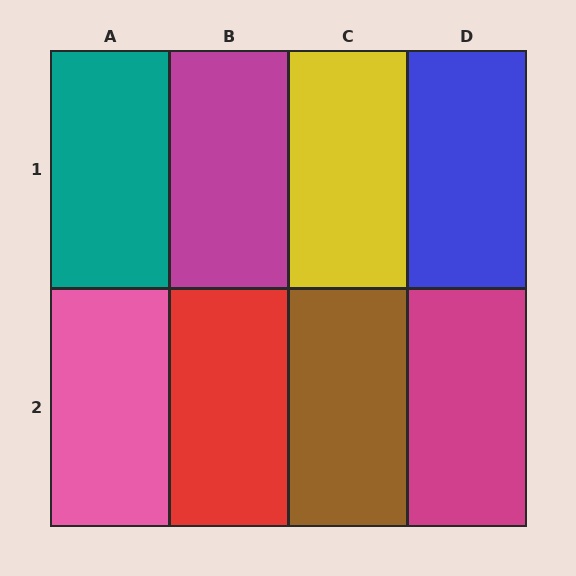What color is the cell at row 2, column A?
Pink.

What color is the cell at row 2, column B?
Red.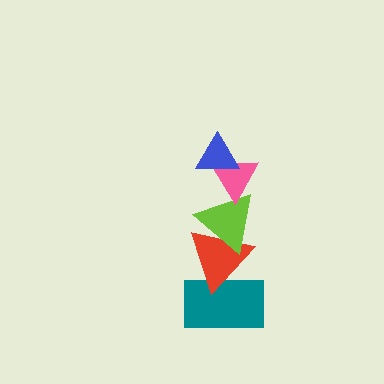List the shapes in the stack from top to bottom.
From top to bottom: the blue triangle, the pink triangle, the lime triangle, the red triangle, the teal rectangle.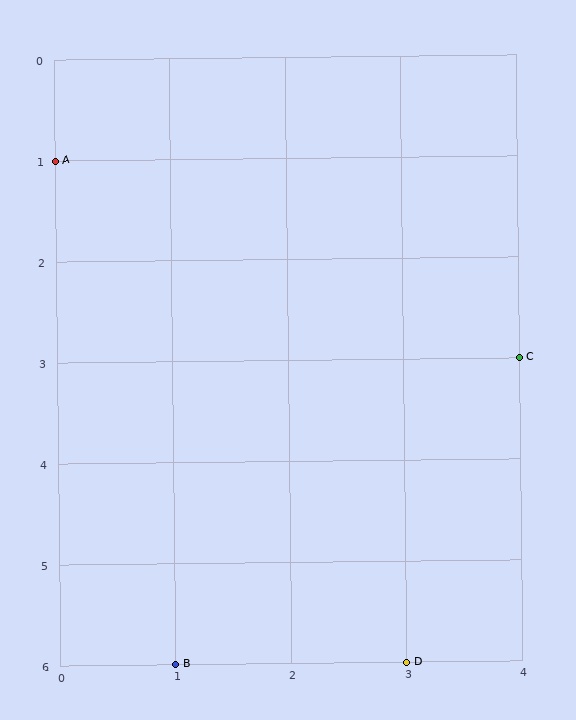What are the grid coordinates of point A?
Point A is at grid coordinates (0, 1).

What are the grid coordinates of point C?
Point C is at grid coordinates (4, 3).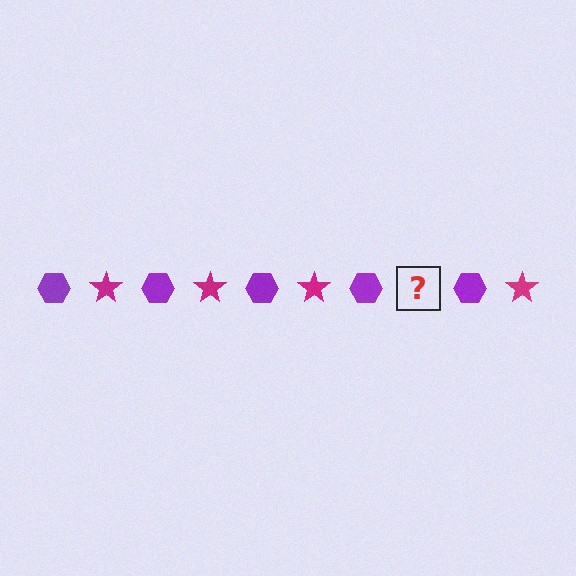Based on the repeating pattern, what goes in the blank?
The blank should be a magenta star.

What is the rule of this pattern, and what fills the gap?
The rule is that the pattern alternates between purple hexagon and magenta star. The gap should be filled with a magenta star.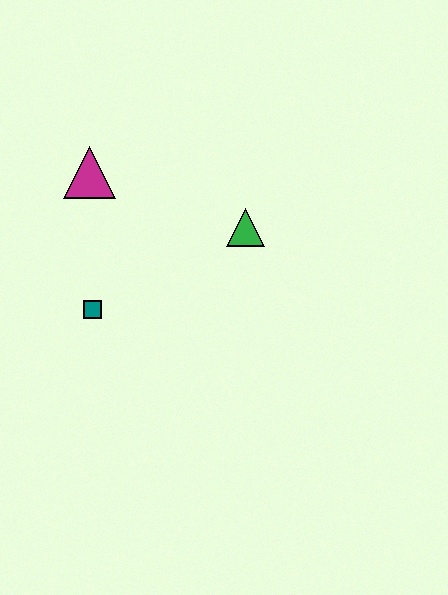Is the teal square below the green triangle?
Yes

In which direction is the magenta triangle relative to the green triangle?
The magenta triangle is to the left of the green triangle.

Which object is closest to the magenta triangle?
The teal square is closest to the magenta triangle.